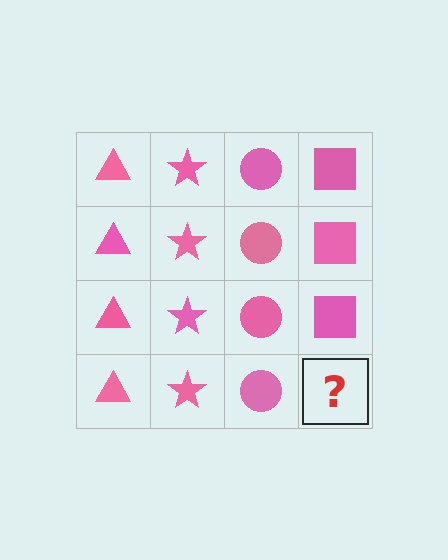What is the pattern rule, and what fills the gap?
The rule is that each column has a consistent shape. The gap should be filled with a pink square.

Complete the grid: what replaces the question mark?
The question mark should be replaced with a pink square.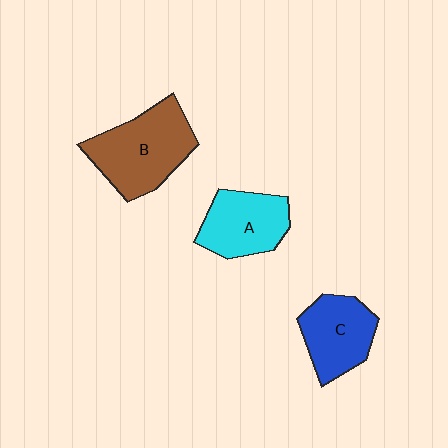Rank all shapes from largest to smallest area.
From largest to smallest: B (brown), A (cyan), C (blue).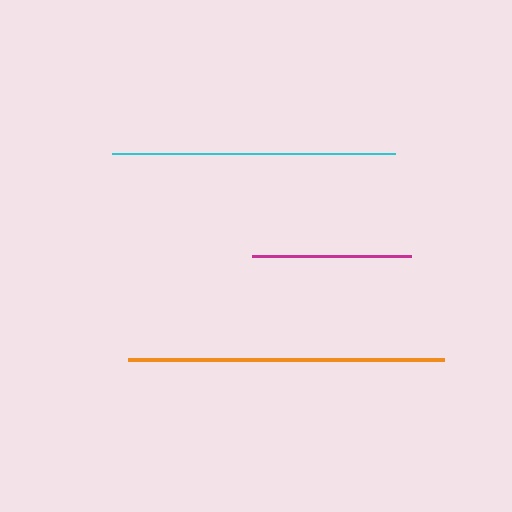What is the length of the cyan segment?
The cyan segment is approximately 283 pixels long.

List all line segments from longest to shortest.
From longest to shortest: orange, cyan, magenta.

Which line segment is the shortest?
The magenta line is the shortest at approximately 159 pixels.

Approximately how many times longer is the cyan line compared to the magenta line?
The cyan line is approximately 1.8 times the length of the magenta line.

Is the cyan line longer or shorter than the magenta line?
The cyan line is longer than the magenta line.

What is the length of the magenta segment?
The magenta segment is approximately 159 pixels long.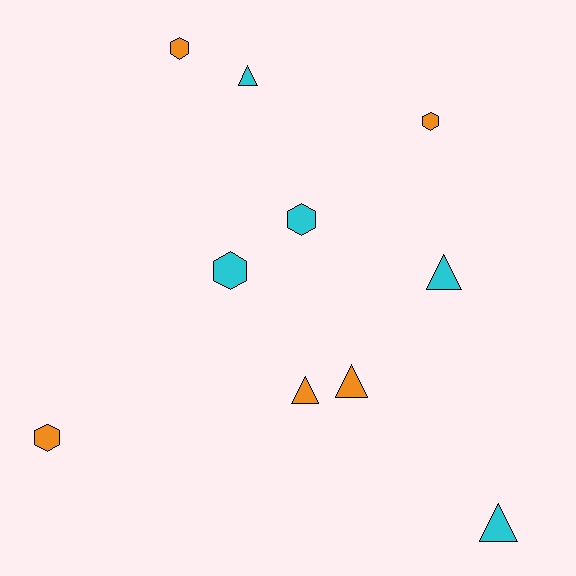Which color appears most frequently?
Cyan, with 5 objects.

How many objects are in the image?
There are 10 objects.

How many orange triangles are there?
There are 2 orange triangles.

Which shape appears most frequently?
Hexagon, with 5 objects.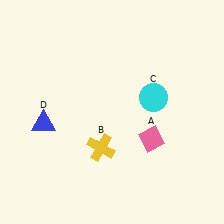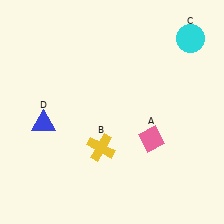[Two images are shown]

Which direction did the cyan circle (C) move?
The cyan circle (C) moved up.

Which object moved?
The cyan circle (C) moved up.